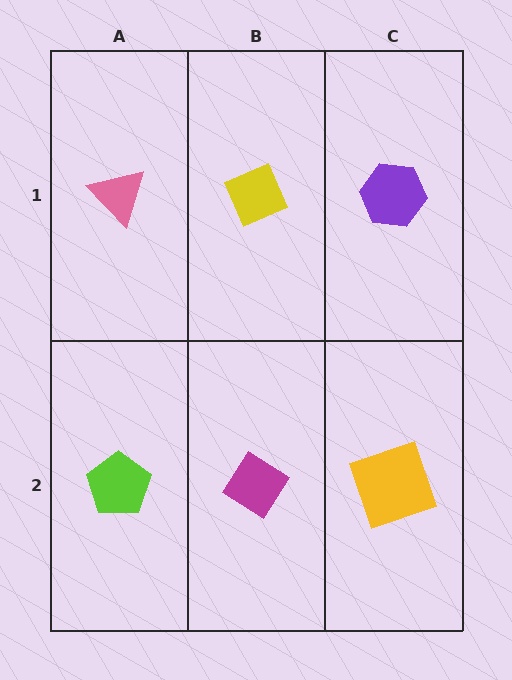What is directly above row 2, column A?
A pink triangle.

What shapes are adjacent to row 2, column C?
A purple hexagon (row 1, column C), a magenta diamond (row 2, column B).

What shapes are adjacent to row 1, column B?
A magenta diamond (row 2, column B), a pink triangle (row 1, column A), a purple hexagon (row 1, column C).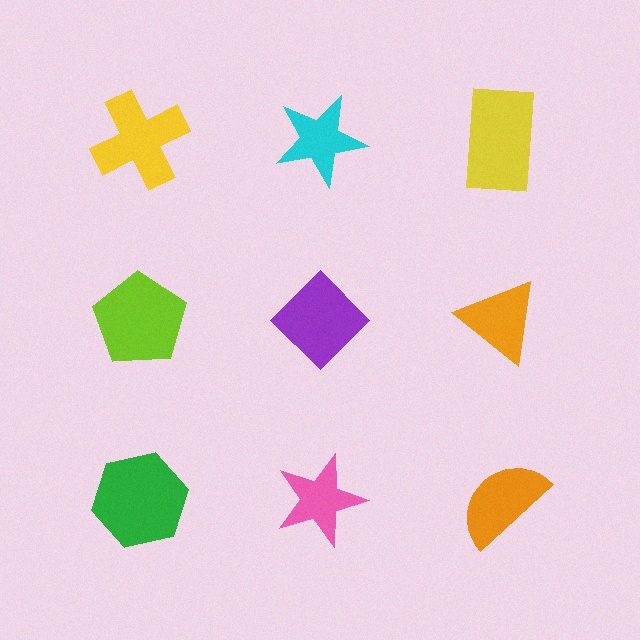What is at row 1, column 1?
A yellow cross.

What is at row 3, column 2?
A pink star.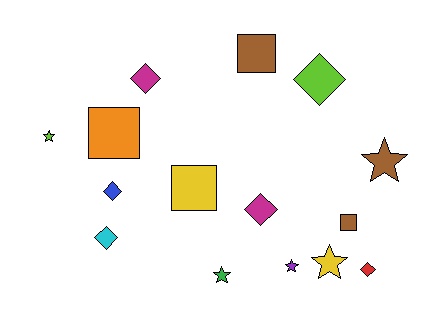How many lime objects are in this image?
There are 2 lime objects.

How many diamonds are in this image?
There are 6 diamonds.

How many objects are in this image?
There are 15 objects.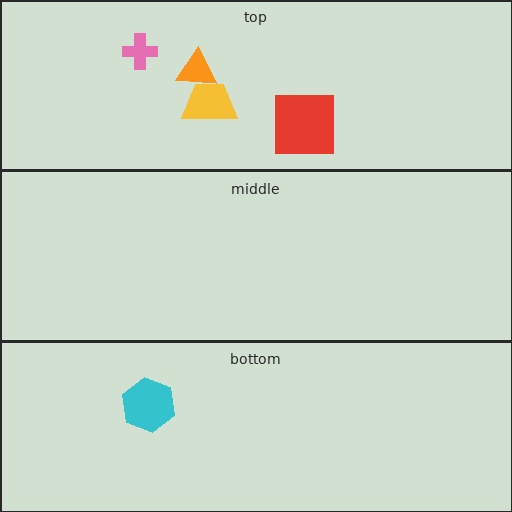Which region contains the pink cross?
The top region.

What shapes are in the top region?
The orange triangle, the pink cross, the red square, the yellow trapezoid.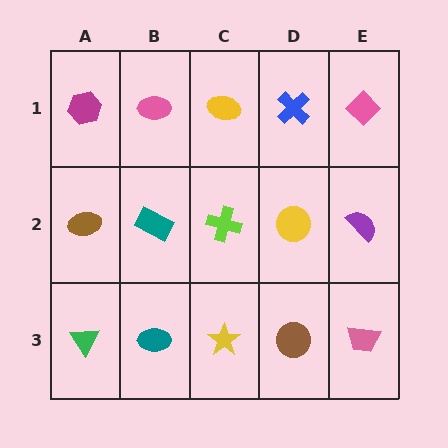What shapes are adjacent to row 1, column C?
A lime cross (row 2, column C), a pink ellipse (row 1, column B), a blue cross (row 1, column D).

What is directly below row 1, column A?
A brown ellipse.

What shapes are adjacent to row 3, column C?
A lime cross (row 2, column C), a teal ellipse (row 3, column B), a brown circle (row 3, column D).